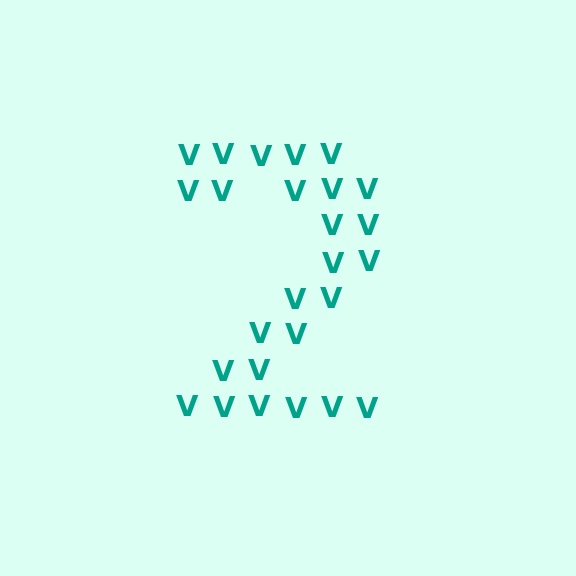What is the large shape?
The large shape is the digit 2.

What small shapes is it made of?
It is made of small letter V's.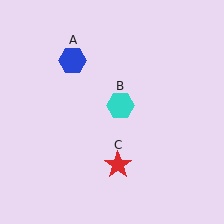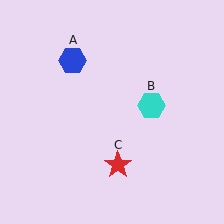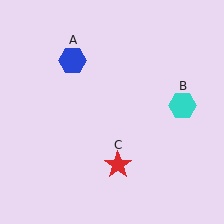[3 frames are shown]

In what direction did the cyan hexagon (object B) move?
The cyan hexagon (object B) moved right.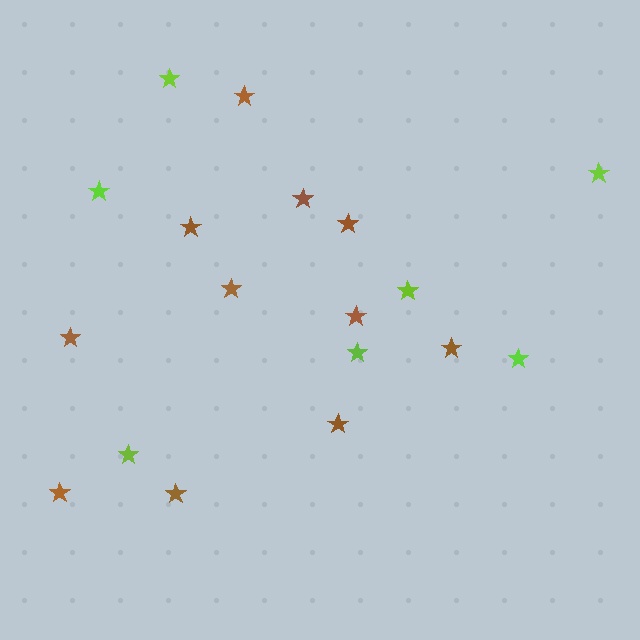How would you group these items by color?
There are 2 groups: one group of brown stars (11) and one group of lime stars (7).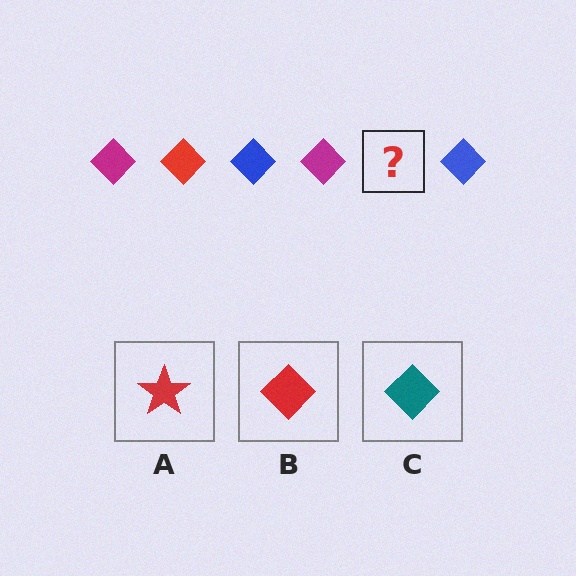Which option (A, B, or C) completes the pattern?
B.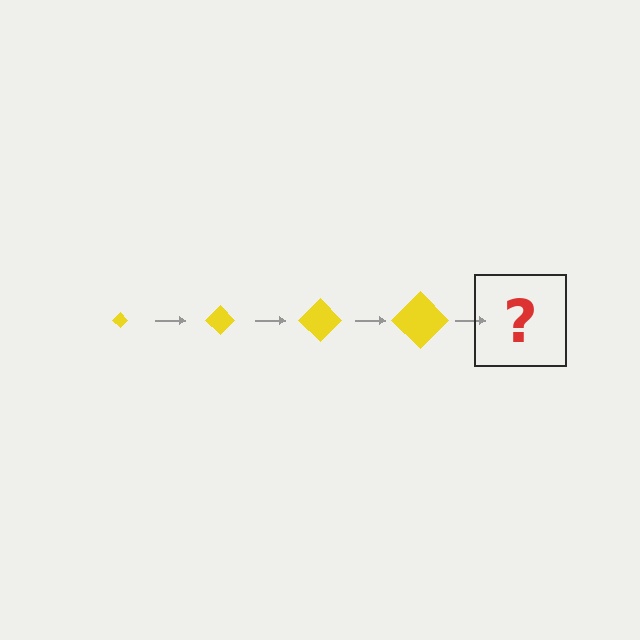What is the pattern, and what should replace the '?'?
The pattern is that the diamond gets progressively larger each step. The '?' should be a yellow diamond, larger than the previous one.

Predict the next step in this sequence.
The next step is a yellow diamond, larger than the previous one.